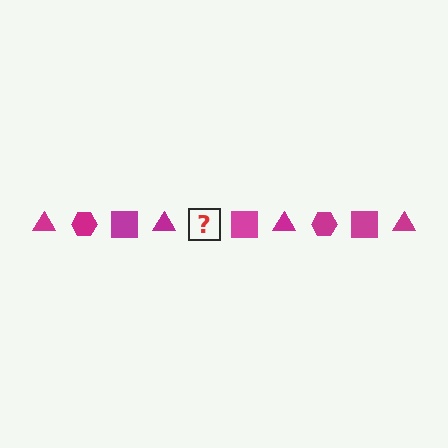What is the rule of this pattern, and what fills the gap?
The rule is that the pattern cycles through triangle, hexagon, square shapes in magenta. The gap should be filled with a magenta hexagon.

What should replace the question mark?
The question mark should be replaced with a magenta hexagon.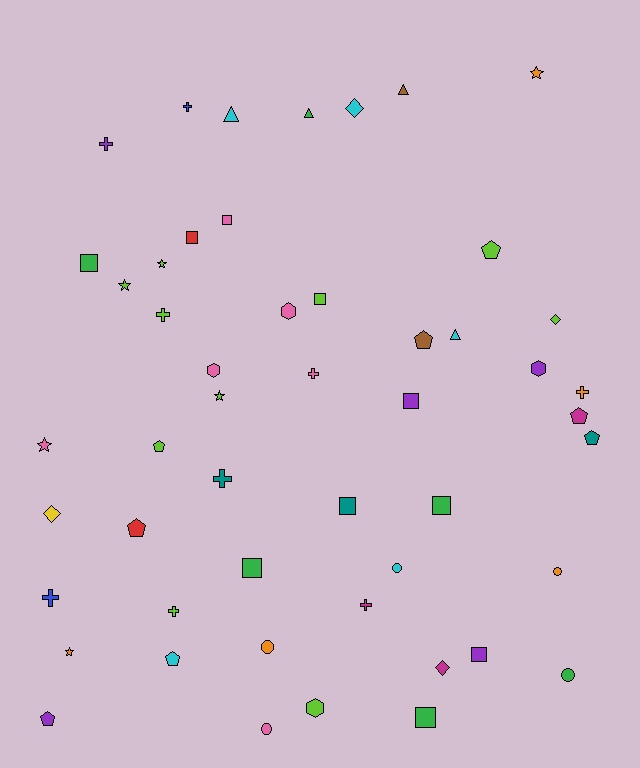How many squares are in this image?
There are 10 squares.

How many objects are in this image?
There are 50 objects.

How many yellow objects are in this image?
There is 1 yellow object.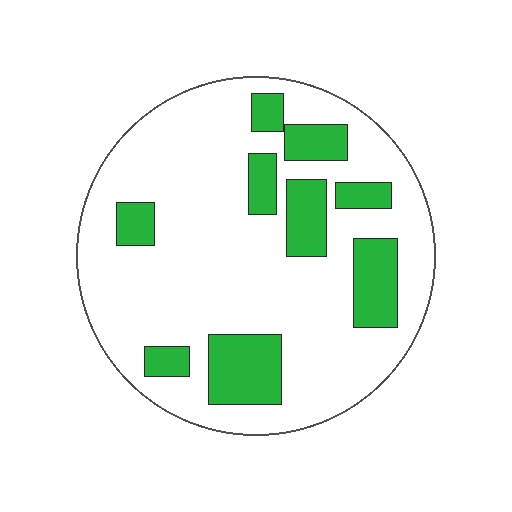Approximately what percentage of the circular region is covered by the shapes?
Approximately 20%.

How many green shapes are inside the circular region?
9.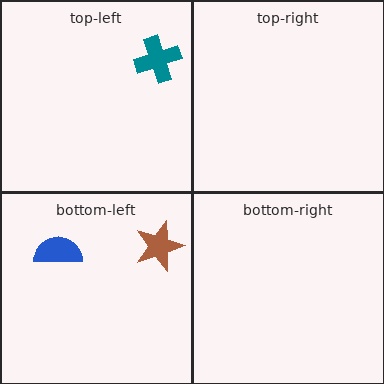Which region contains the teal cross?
The top-left region.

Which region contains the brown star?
The bottom-left region.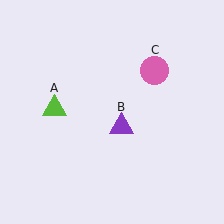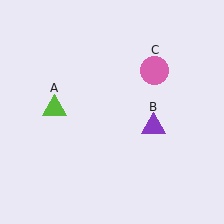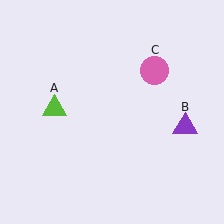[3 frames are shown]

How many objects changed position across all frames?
1 object changed position: purple triangle (object B).